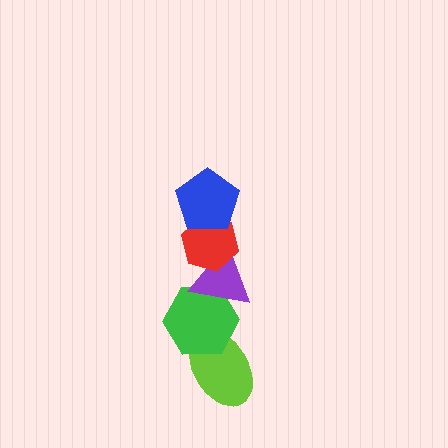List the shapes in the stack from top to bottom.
From top to bottom: the blue pentagon, the red hexagon, the purple triangle, the green hexagon, the lime ellipse.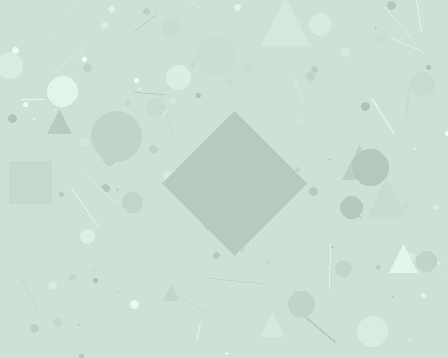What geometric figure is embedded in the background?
A diamond is embedded in the background.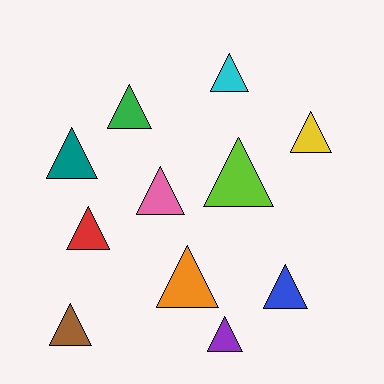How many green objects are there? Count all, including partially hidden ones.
There is 1 green object.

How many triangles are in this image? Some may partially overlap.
There are 11 triangles.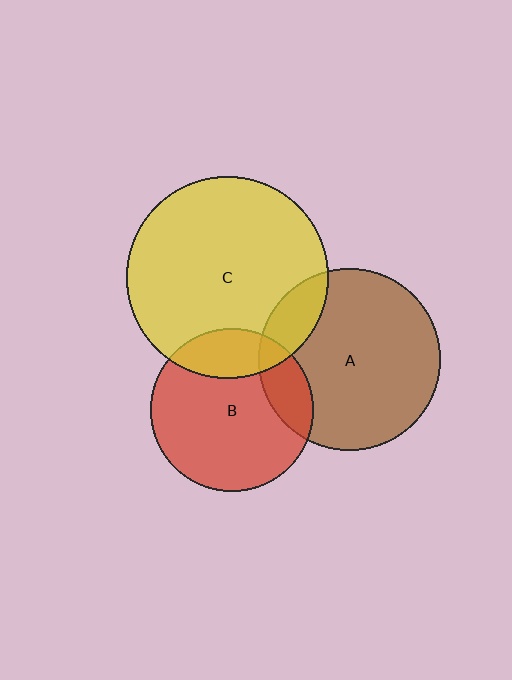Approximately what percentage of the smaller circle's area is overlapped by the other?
Approximately 15%.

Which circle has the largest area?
Circle C (yellow).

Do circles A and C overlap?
Yes.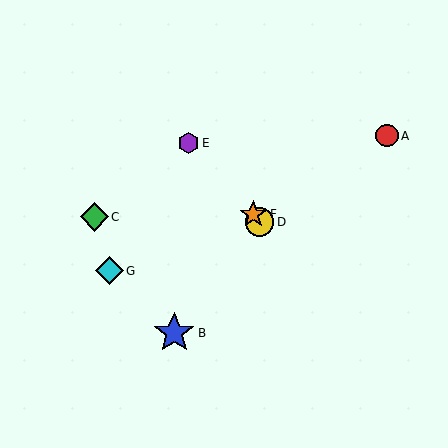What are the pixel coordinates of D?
Object D is at (259, 222).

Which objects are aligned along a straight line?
Objects D, E, F are aligned along a straight line.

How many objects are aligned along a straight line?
3 objects (D, E, F) are aligned along a straight line.